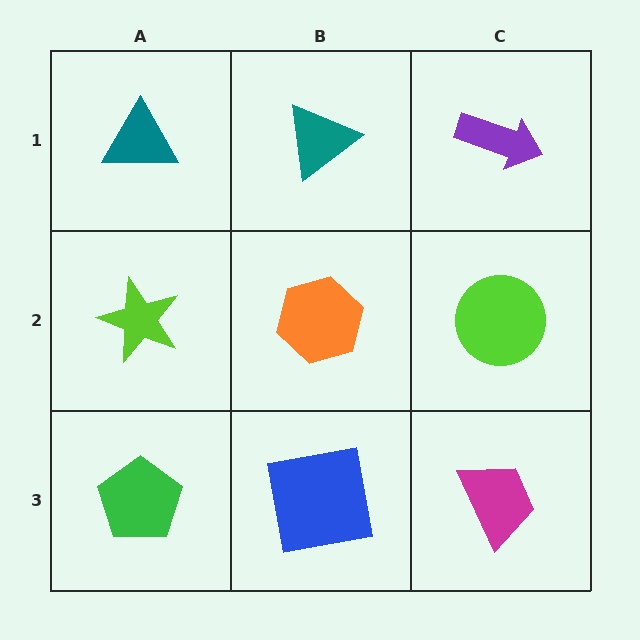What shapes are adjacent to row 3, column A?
A lime star (row 2, column A), a blue square (row 3, column B).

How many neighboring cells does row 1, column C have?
2.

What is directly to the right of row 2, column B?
A lime circle.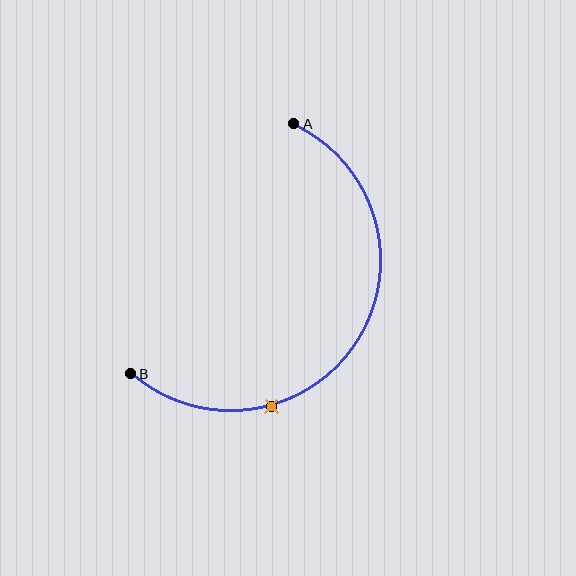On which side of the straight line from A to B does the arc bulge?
The arc bulges to the right of the straight line connecting A and B.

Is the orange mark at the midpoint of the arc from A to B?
No. The orange mark lies on the arc but is closer to endpoint B. The arc midpoint would be at the point on the curve equidistant along the arc from both A and B.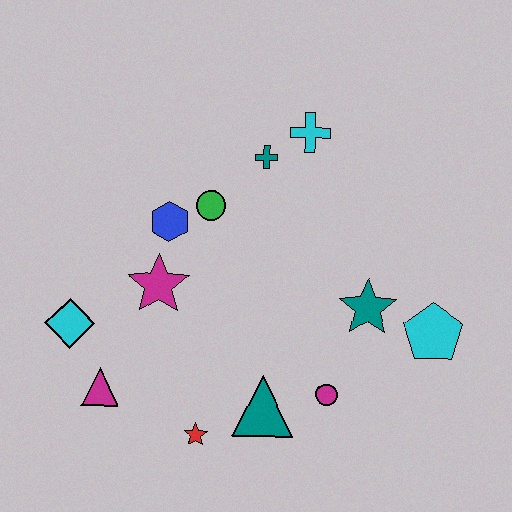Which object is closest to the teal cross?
The cyan cross is closest to the teal cross.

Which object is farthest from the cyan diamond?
The cyan pentagon is farthest from the cyan diamond.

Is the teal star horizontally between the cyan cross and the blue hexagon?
No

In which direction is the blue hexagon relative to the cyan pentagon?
The blue hexagon is to the left of the cyan pentagon.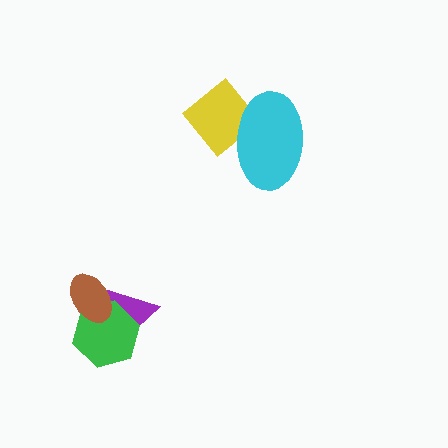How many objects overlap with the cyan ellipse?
1 object overlaps with the cyan ellipse.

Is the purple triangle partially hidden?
Yes, it is partially covered by another shape.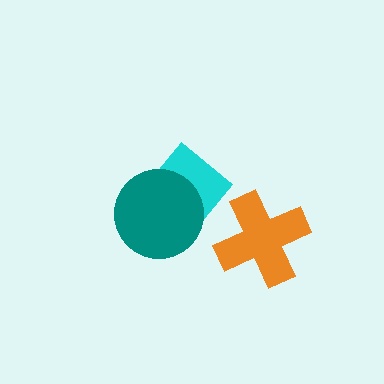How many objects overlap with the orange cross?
0 objects overlap with the orange cross.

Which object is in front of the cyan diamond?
The teal circle is in front of the cyan diamond.